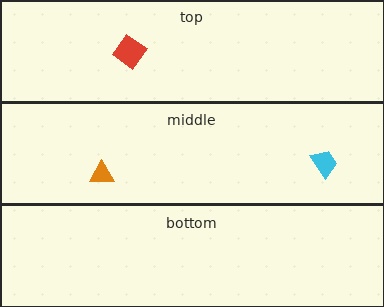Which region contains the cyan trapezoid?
The middle region.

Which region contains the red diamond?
The top region.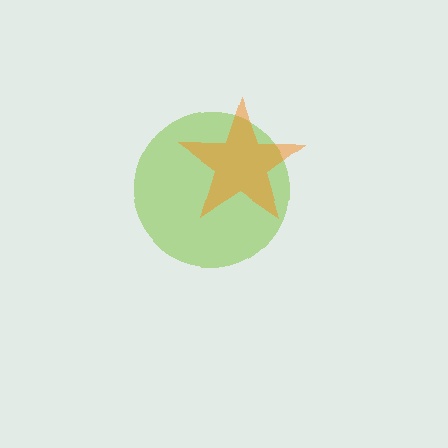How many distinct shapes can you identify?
There are 2 distinct shapes: a lime circle, an orange star.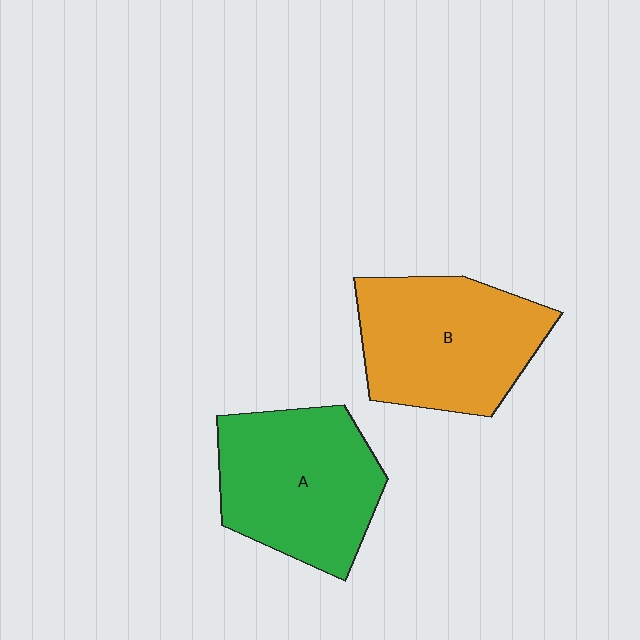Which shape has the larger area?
Shape B (orange).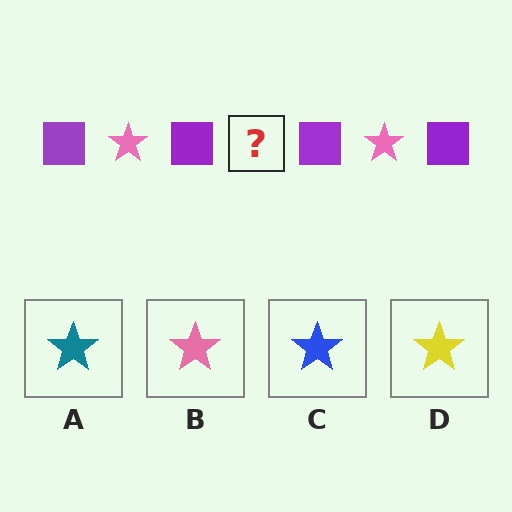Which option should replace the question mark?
Option B.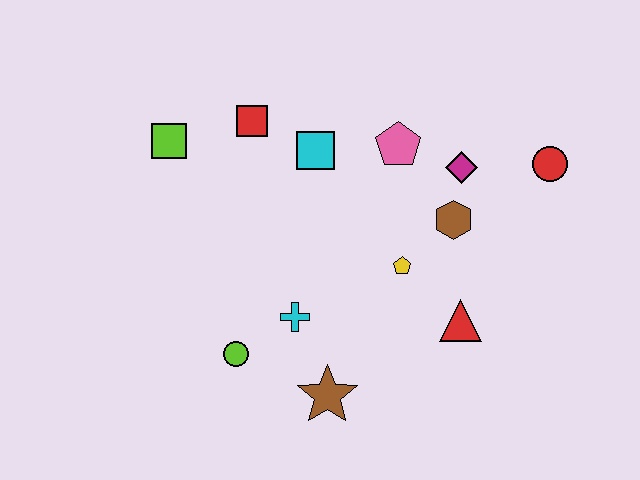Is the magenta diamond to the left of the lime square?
No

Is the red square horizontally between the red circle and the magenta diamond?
No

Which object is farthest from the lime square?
The red circle is farthest from the lime square.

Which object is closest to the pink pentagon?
The magenta diamond is closest to the pink pentagon.